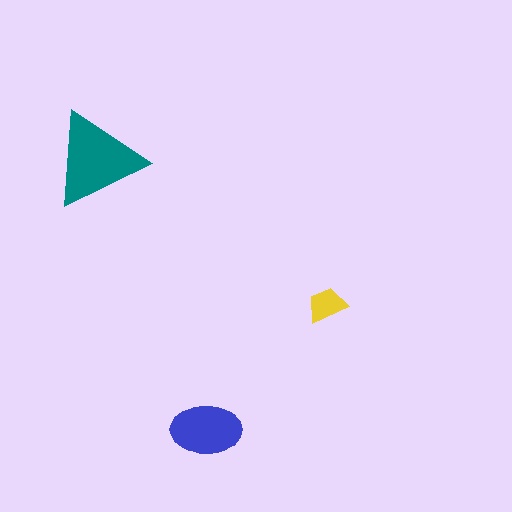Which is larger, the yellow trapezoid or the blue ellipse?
The blue ellipse.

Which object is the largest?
The teal triangle.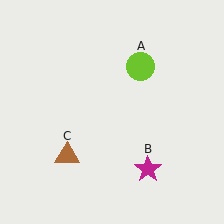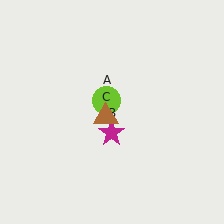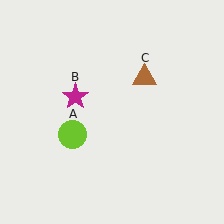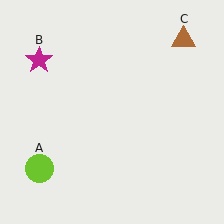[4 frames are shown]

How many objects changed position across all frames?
3 objects changed position: lime circle (object A), magenta star (object B), brown triangle (object C).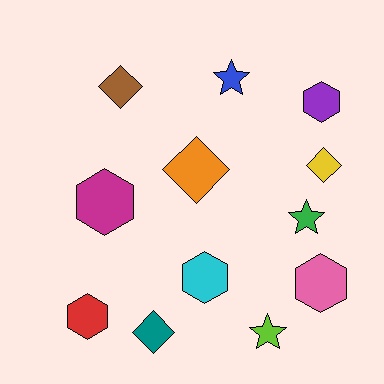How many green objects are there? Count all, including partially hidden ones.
There is 1 green object.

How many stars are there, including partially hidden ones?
There are 3 stars.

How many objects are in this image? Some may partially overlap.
There are 12 objects.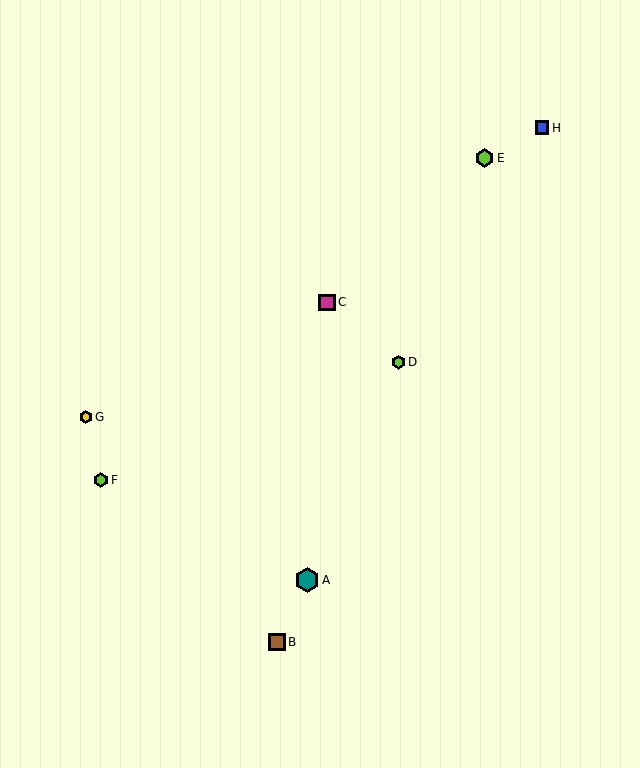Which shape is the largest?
The teal hexagon (labeled A) is the largest.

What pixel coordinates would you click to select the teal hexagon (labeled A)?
Click at (307, 580) to select the teal hexagon A.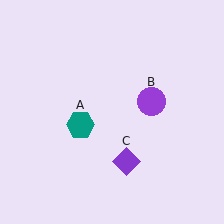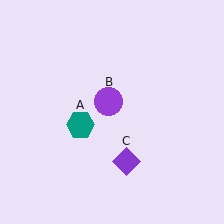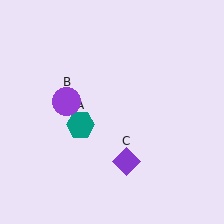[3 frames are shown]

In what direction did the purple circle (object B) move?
The purple circle (object B) moved left.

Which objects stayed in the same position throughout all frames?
Teal hexagon (object A) and purple diamond (object C) remained stationary.